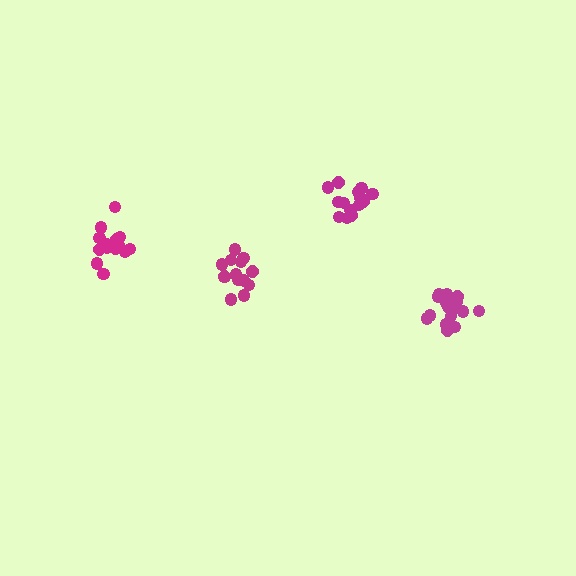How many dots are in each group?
Group 1: 14 dots, Group 2: 14 dots, Group 3: 17 dots, Group 4: 16 dots (61 total).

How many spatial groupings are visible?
There are 4 spatial groupings.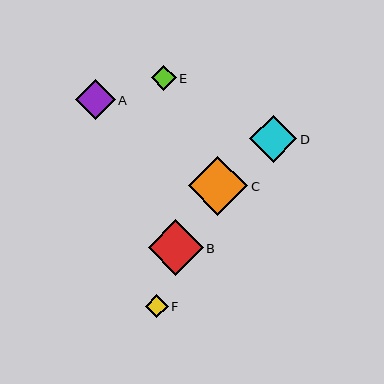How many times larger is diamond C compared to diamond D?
Diamond C is approximately 1.3 times the size of diamond D.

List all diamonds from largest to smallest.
From largest to smallest: C, B, D, A, E, F.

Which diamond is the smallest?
Diamond F is the smallest with a size of approximately 23 pixels.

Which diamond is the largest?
Diamond C is the largest with a size of approximately 59 pixels.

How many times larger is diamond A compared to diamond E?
Diamond A is approximately 1.6 times the size of diamond E.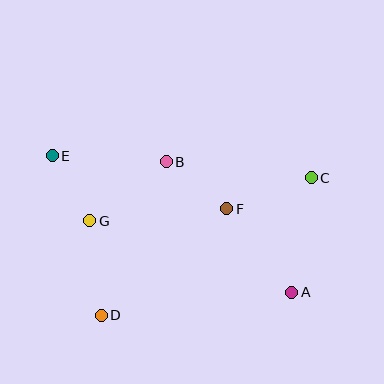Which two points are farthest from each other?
Points A and E are farthest from each other.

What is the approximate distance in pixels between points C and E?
The distance between C and E is approximately 260 pixels.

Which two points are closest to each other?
Points E and G are closest to each other.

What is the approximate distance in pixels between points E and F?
The distance between E and F is approximately 182 pixels.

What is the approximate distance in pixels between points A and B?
The distance between A and B is approximately 181 pixels.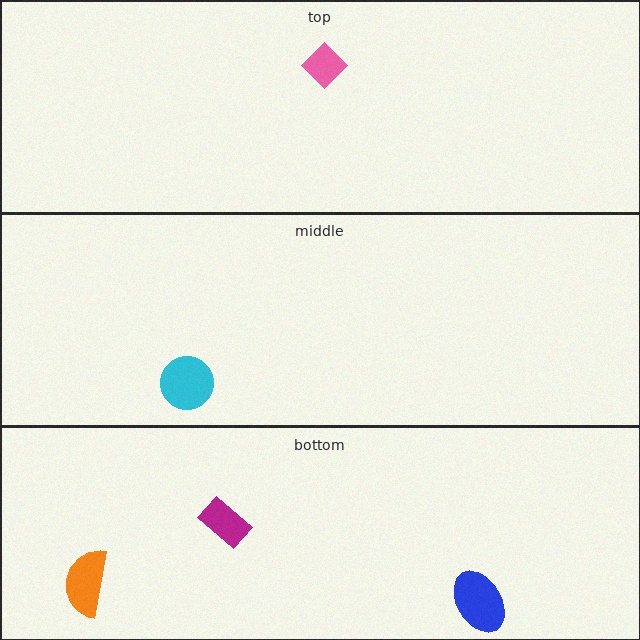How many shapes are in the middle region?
1.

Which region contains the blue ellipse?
The bottom region.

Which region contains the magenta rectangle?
The bottom region.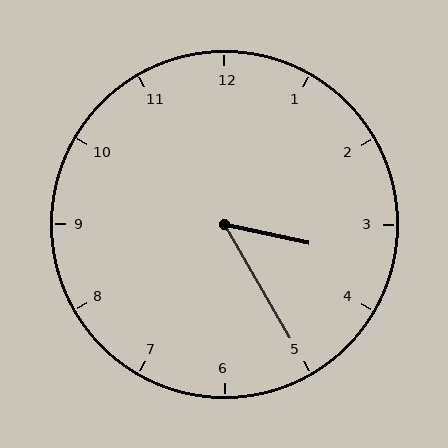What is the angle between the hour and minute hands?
Approximately 48 degrees.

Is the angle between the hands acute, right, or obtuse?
It is acute.